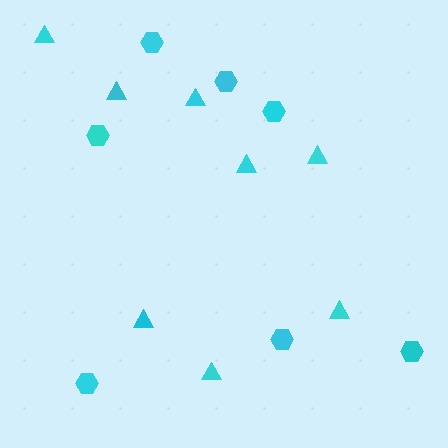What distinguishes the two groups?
There are 2 groups: one group of hexagons (7) and one group of triangles (8).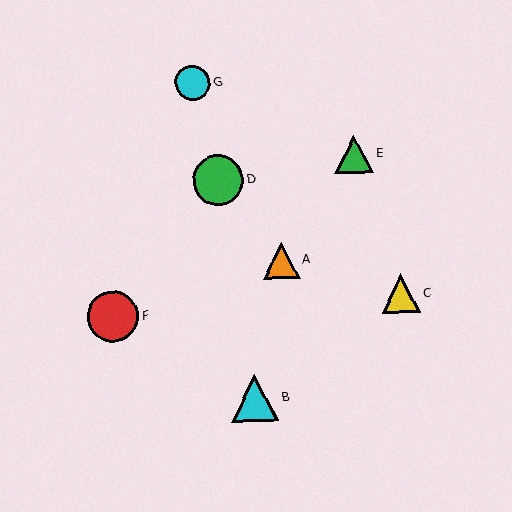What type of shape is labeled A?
Shape A is an orange triangle.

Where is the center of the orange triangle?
The center of the orange triangle is at (281, 261).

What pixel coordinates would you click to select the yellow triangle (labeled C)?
Click at (401, 294) to select the yellow triangle C.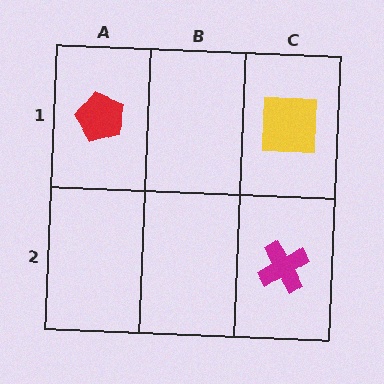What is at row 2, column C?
A magenta cross.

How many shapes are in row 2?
1 shape.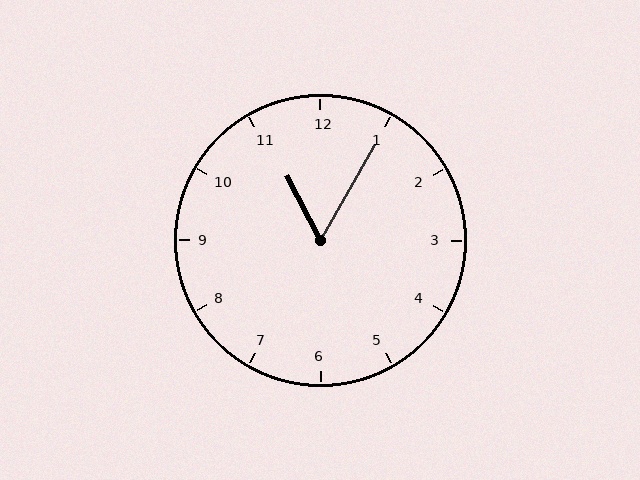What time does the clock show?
11:05.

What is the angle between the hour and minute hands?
Approximately 58 degrees.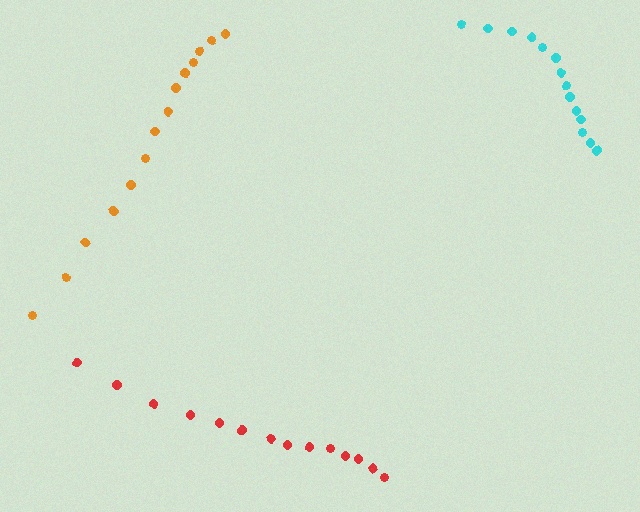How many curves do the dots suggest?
There are 3 distinct paths.